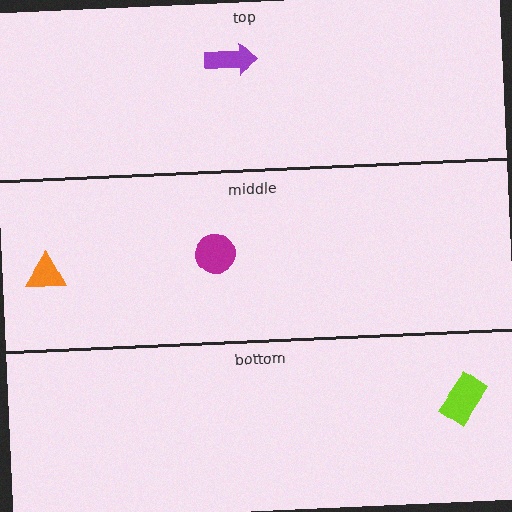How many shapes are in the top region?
1.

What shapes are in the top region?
The purple arrow.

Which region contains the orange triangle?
The middle region.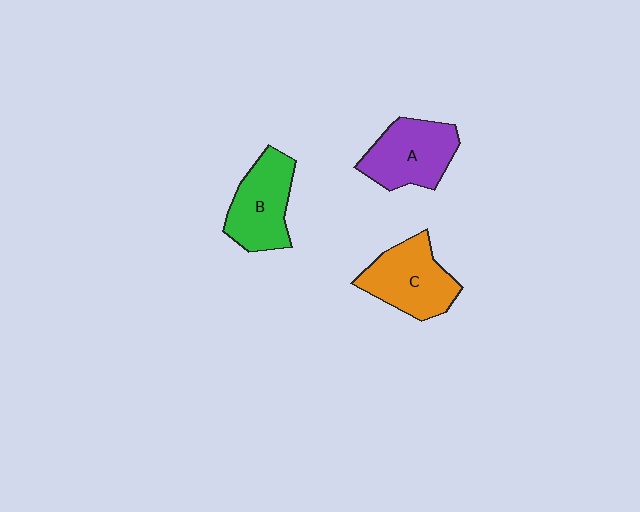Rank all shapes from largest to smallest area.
From largest to smallest: C (orange), A (purple), B (green).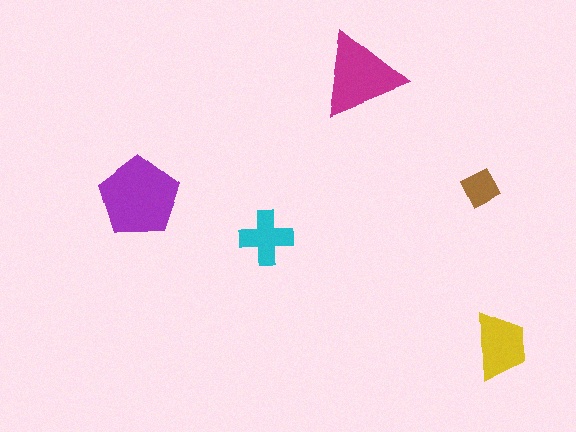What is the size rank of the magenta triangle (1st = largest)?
2nd.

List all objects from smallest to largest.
The brown diamond, the cyan cross, the yellow trapezoid, the magenta triangle, the purple pentagon.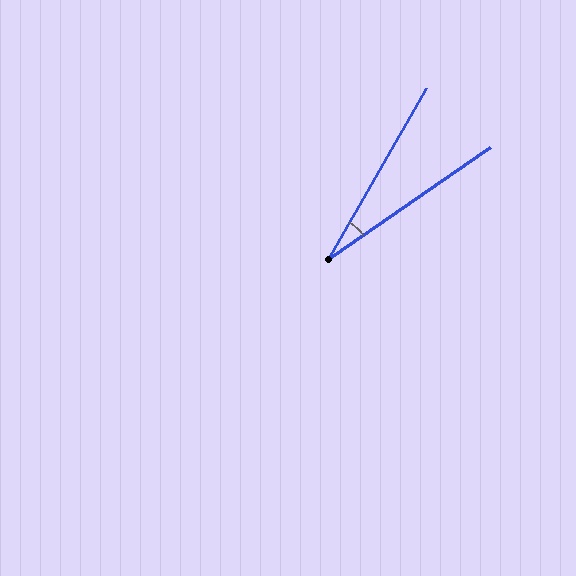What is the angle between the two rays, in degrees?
Approximately 25 degrees.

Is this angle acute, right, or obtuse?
It is acute.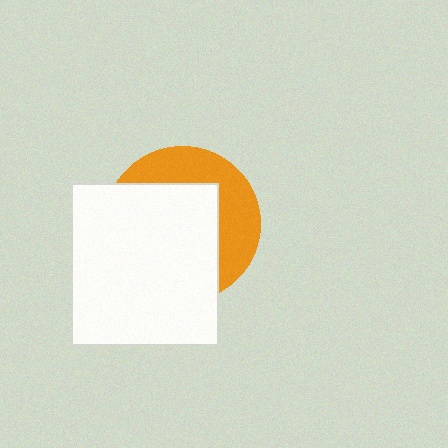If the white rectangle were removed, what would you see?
You would see the complete orange circle.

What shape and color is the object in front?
The object in front is a white rectangle.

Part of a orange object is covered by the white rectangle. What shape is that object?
It is a circle.